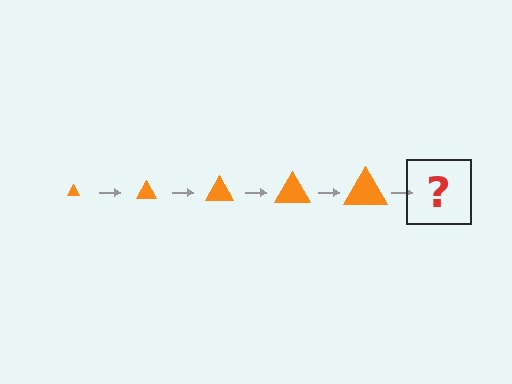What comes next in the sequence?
The next element should be an orange triangle, larger than the previous one.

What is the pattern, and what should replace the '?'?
The pattern is that the triangle gets progressively larger each step. The '?' should be an orange triangle, larger than the previous one.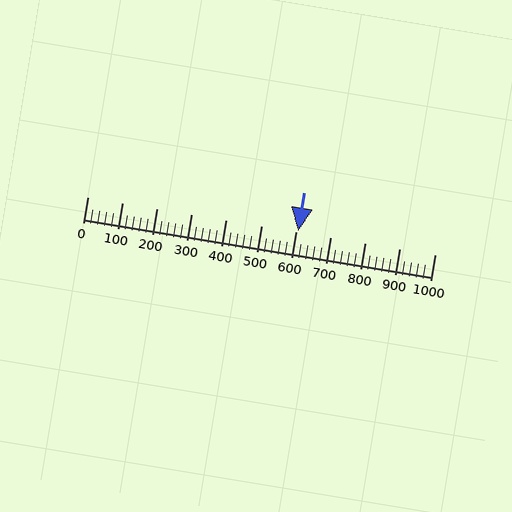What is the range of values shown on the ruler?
The ruler shows values from 0 to 1000.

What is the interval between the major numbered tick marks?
The major tick marks are spaced 100 units apart.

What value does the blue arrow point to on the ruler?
The blue arrow points to approximately 607.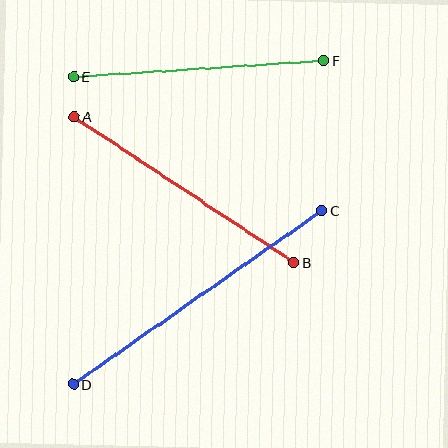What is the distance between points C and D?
The distance is approximately 303 pixels.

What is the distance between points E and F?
The distance is approximately 250 pixels.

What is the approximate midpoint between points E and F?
The midpoint is at approximately (199, 69) pixels.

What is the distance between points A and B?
The distance is approximately 263 pixels.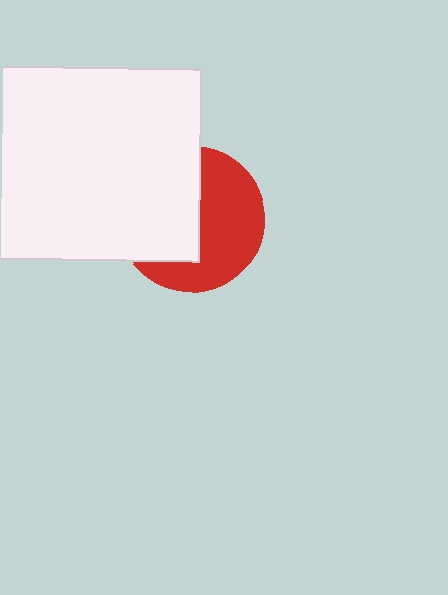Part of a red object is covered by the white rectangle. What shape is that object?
It is a circle.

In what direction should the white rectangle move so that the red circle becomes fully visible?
The white rectangle should move left. That is the shortest direction to clear the overlap and leave the red circle fully visible.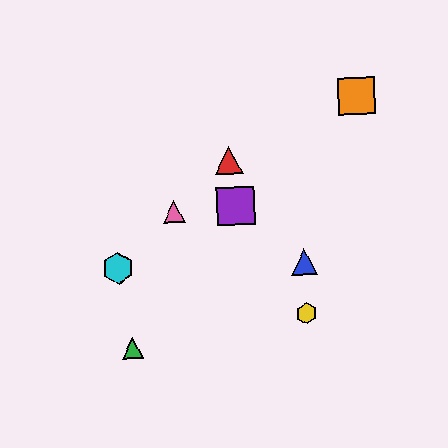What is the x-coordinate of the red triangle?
The red triangle is at x≈229.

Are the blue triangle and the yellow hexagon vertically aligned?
Yes, both are at x≈304.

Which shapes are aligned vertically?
The blue triangle, the yellow hexagon are aligned vertically.